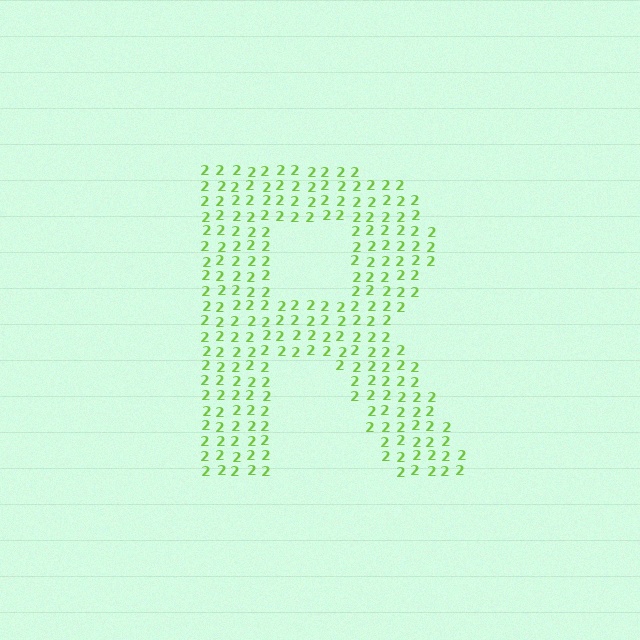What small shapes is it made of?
It is made of small digit 2's.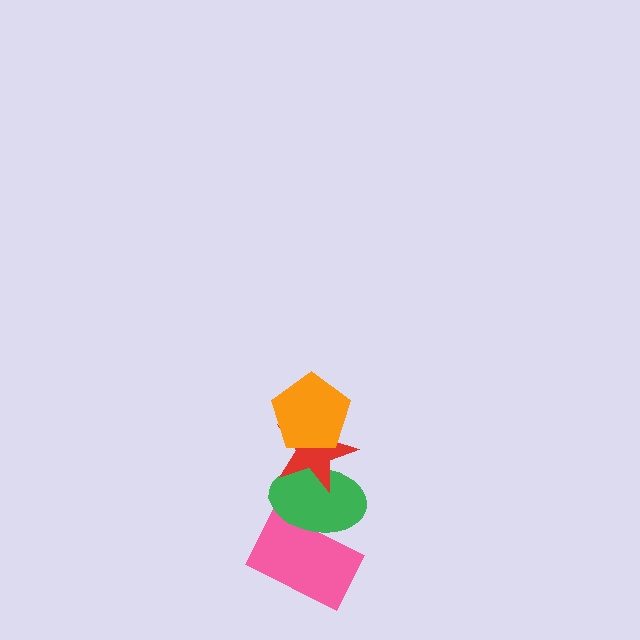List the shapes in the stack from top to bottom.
From top to bottom: the orange pentagon, the red star, the green ellipse, the pink rectangle.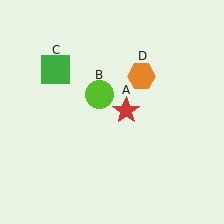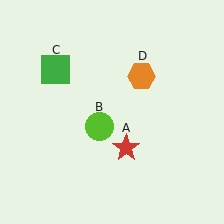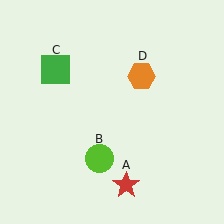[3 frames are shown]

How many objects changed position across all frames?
2 objects changed position: red star (object A), lime circle (object B).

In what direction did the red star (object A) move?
The red star (object A) moved down.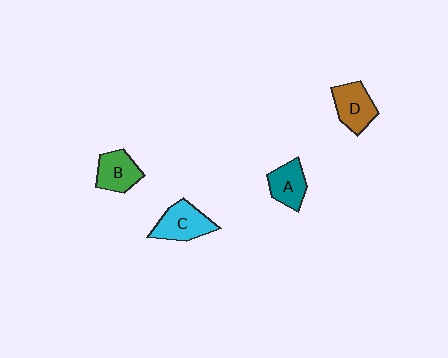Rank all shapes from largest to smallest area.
From largest to smallest: C (cyan), D (brown), B (green), A (teal).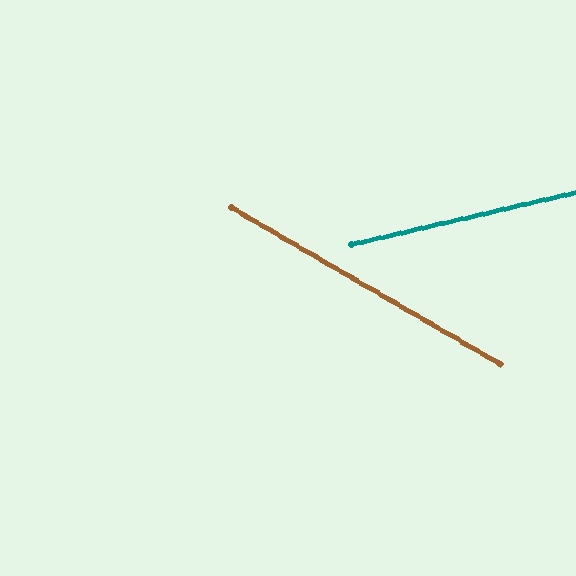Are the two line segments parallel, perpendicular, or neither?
Neither parallel nor perpendicular — they differ by about 43°.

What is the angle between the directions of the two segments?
Approximately 43 degrees.